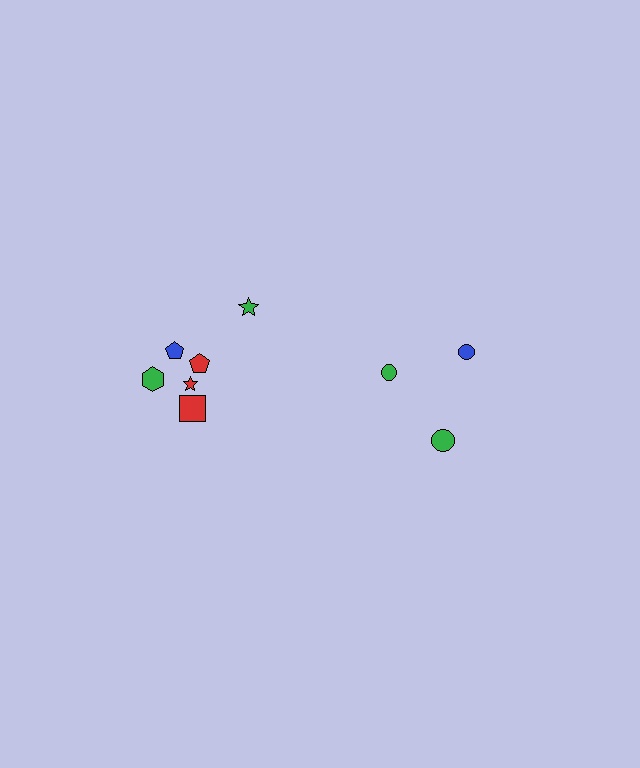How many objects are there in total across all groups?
There are 9 objects.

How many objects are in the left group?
There are 6 objects.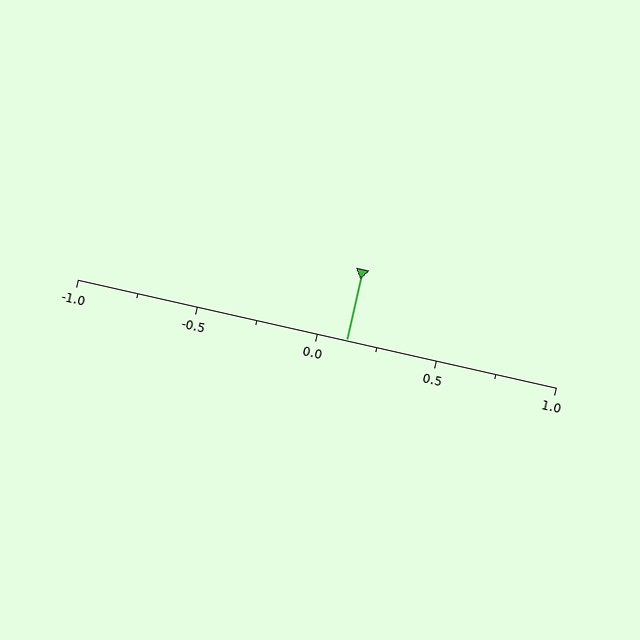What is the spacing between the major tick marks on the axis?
The major ticks are spaced 0.5 apart.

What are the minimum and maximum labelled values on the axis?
The axis runs from -1.0 to 1.0.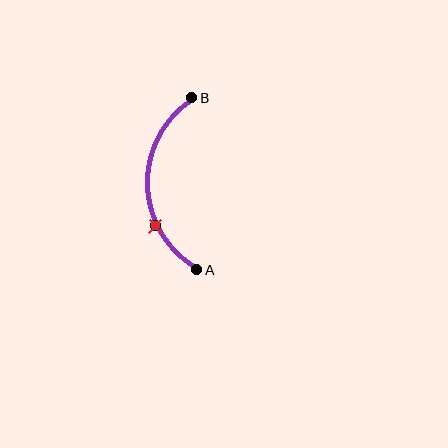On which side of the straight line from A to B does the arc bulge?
The arc bulges to the left of the straight line connecting A and B.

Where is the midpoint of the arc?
The arc midpoint is the point on the curve farthest from the straight line joining A and B. It sits to the left of that line.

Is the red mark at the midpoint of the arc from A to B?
No. The red mark lies on the arc but is closer to endpoint A. The arc midpoint would be at the point on the curve equidistant along the arc from both A and B.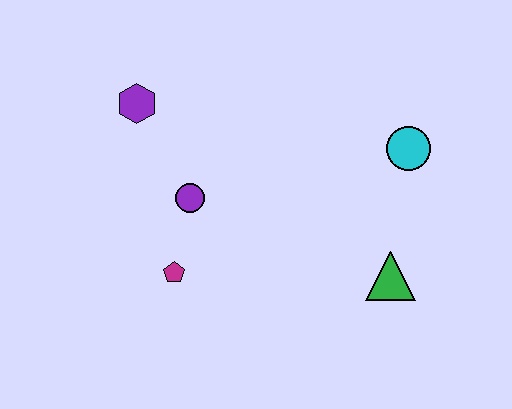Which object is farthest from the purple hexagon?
The green triangle is farthest from the purple hexagon.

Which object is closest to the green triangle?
The cyan circle is closest to the green triangle.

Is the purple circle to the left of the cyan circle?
Yes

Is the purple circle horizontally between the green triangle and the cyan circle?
No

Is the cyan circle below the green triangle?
No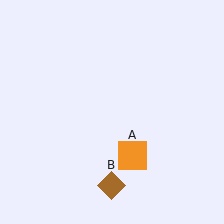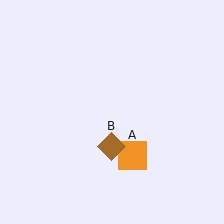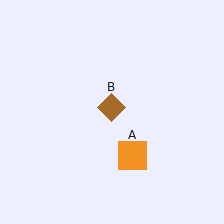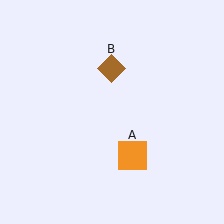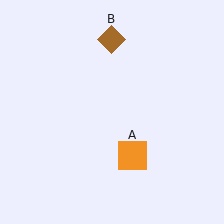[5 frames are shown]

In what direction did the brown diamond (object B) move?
The brown diamond (object B) moved up.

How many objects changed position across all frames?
1 object changed position: brown diamond (object B).